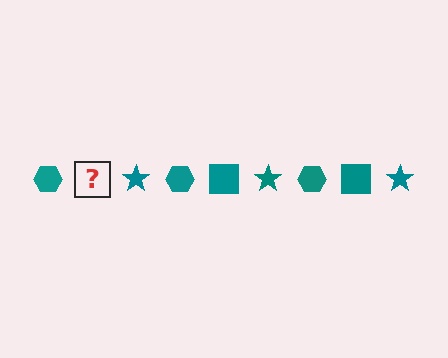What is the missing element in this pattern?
The missing element is a teal square.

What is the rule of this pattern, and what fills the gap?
The rule is that the pattern cycles through hexagon, square, star shapes in teal. The gap should be filled with a teal square.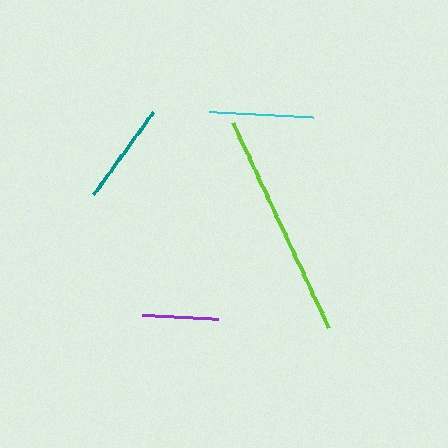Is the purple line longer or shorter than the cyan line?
The cyan line is longer than the purple line.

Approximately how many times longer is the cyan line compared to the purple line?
The cyan line is approximately 1.4 times the length of the purple line.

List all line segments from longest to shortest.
From longest to shortest: lime, cyan, teal, purple.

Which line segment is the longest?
The lime line is the longest at approximately 225 pixels.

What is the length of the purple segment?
The purple segment is approximately 76 pixels long.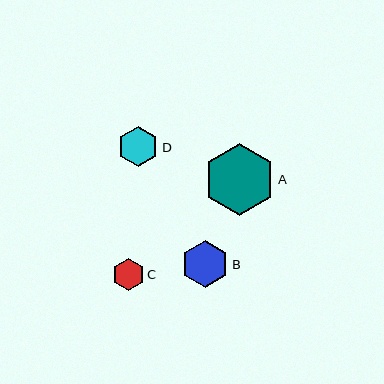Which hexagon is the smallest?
Hexagon C is the smallest with a size of approximately 32 pixels.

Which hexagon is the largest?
Hexagon A is the largest with a size of approximately 72 pixels.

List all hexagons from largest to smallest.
From largest to smallest: A, B, D, C.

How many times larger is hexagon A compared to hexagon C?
Hexagon A is approximately 2.3 times the size of hexagon C.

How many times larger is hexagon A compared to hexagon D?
Hexagon A is approximately 1.8 times the size of hexagon D.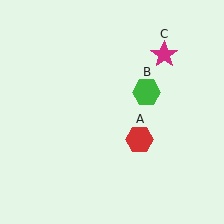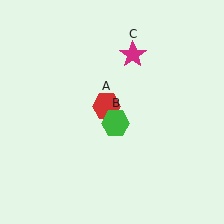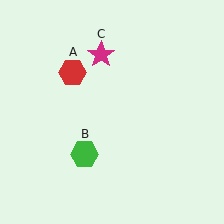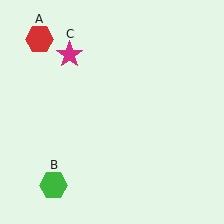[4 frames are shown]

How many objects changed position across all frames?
3 objects changed position: red hexagon (object A), green hexagon (object B), magenta star (object C).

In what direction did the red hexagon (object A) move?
The red hexagon (object A) moved up and to the left.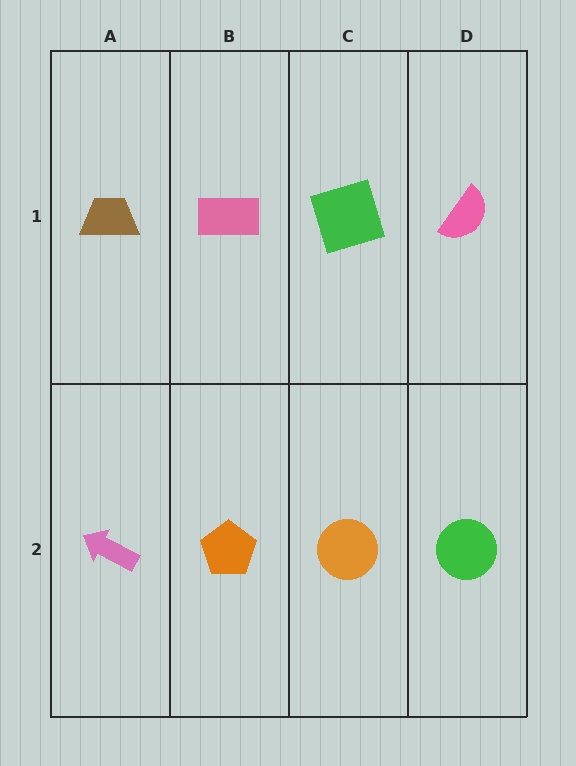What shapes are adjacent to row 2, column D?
A pink semicircle (row 1, column D), an orange circle (row 2, column C).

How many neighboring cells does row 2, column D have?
2.